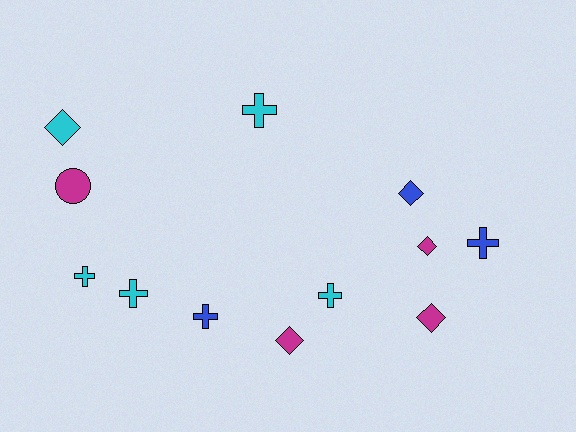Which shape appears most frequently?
Cross, with 6 objects.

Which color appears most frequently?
Cyan, with 5 objects.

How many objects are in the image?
There are 12 objects.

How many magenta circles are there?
There is 1 magenta circle.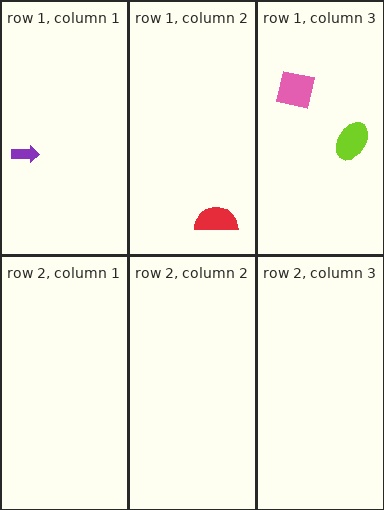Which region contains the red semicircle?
The row 1, column 2 region.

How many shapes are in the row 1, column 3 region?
2.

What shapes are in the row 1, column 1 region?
The purple arrow.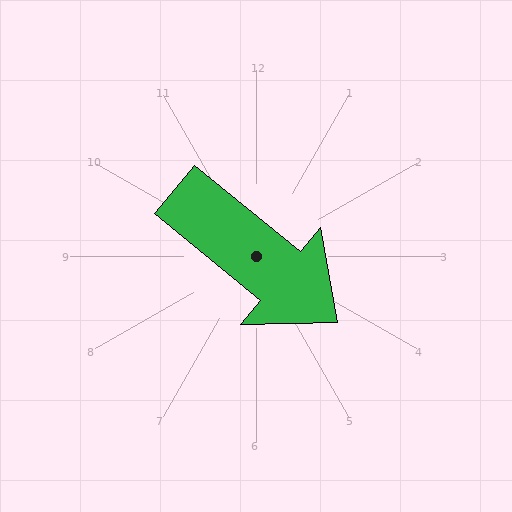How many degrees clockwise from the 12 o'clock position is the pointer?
Approximately 129 degrees.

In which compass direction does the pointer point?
Southeast.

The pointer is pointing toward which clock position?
Roughly 4 o'clock.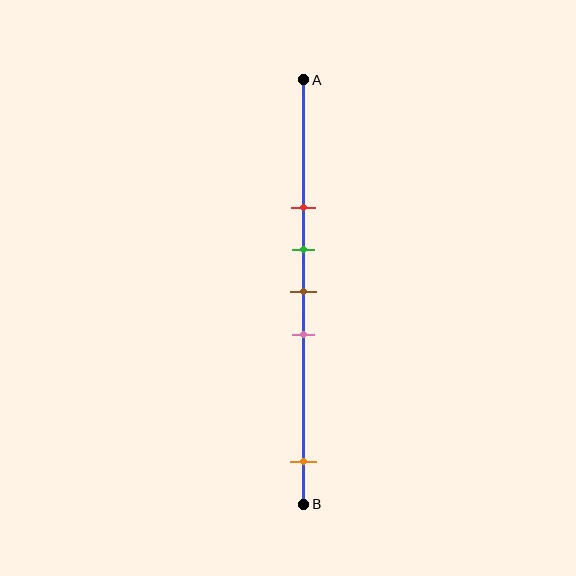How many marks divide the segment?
There are 5 marks dividing the segment.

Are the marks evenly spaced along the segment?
No, the marks are not evenly spaced.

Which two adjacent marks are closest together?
The green and brown marks are the closest adjacent pair.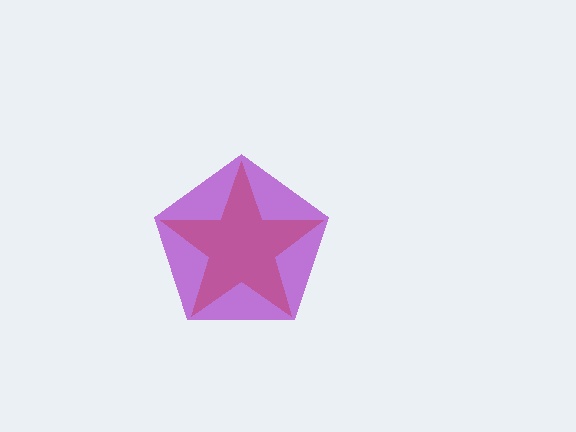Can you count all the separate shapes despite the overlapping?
Yes, there are 2 separate shapes.